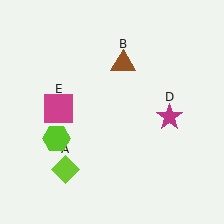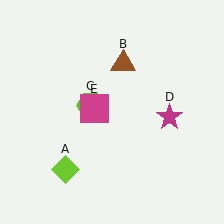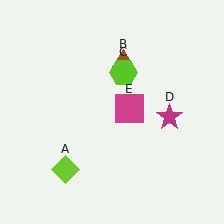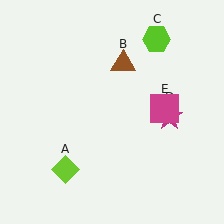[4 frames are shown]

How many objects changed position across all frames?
2 objects changed position: lime hexagon (object C), magenta square (object E).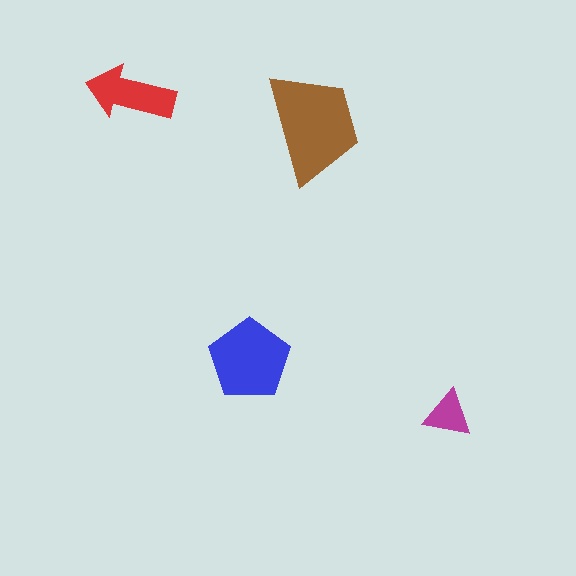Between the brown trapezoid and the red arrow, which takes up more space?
The brown trapezoid.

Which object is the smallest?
The magenta triangle.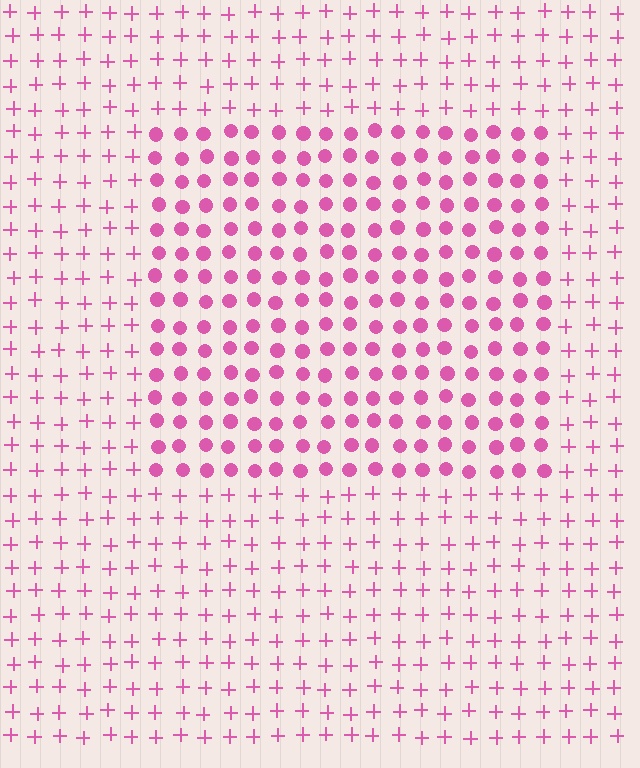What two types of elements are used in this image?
The image uses circles inside the rectangle region and plus signs outside it.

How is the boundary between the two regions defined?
The boundary is defined by a change in element shape: circles inside vs. plus signs outside. All elements share the same color and spacing.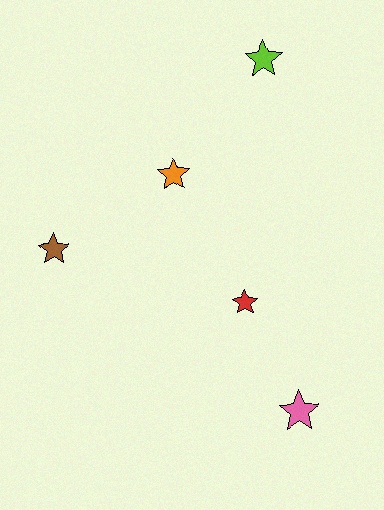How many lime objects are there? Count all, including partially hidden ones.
There is 1 lime object.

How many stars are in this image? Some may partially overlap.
There are 5 stars.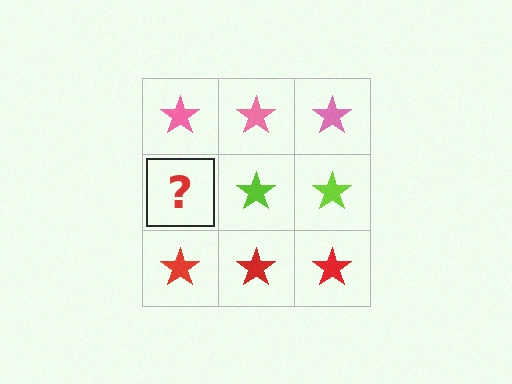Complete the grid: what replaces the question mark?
The question mark should be replaced with a lime star.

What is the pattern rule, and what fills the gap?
The rule is that each row has a consistent color. The gap should be filled with a lime star.